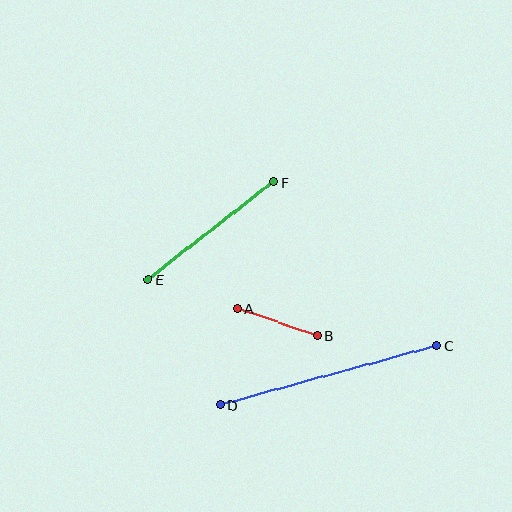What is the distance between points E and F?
The distance is approximately 159 pixels.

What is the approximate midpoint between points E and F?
The midpoint is at approximately (211, 231) pixels.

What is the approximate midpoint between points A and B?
The midpoint is at approximately (277, 322) pixels.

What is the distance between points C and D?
The distance is approximately 225 pixels.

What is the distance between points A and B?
The distance is approximately 85 pixels.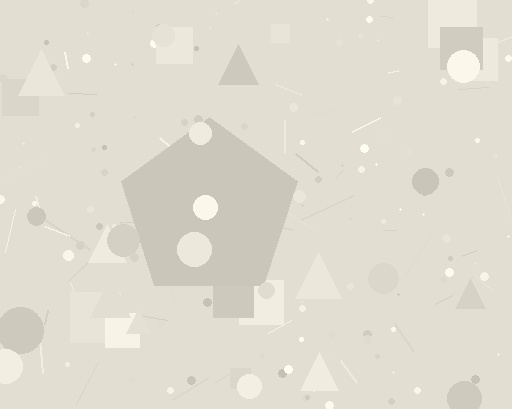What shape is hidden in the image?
A pentagon is hidden in the image.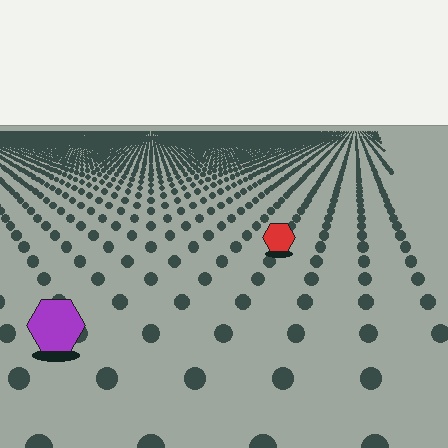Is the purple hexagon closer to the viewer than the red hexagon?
Yes. The purple hexagon is closer — you can tell from the texture gradient: the ground texture is coarser near it.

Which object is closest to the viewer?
The purple hexagon is closest. The texture marks near it are larger and more spread out.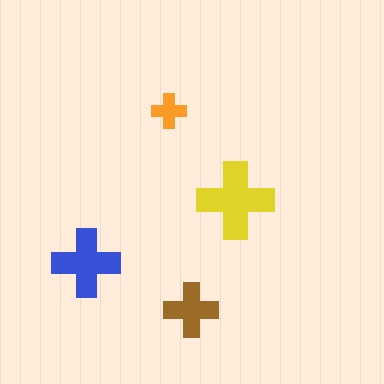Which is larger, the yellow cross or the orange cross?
The yellow one.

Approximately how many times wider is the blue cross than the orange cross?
About 2 times wider.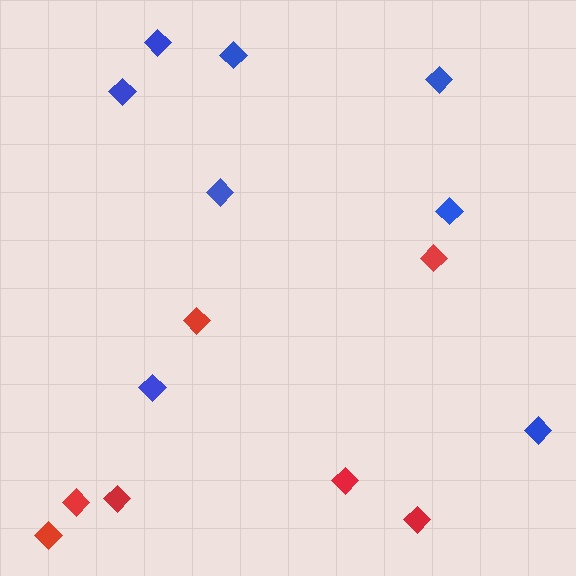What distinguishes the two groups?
There are 2 groups: one group of blue diamonds (8) and one group of red diamonds (7).